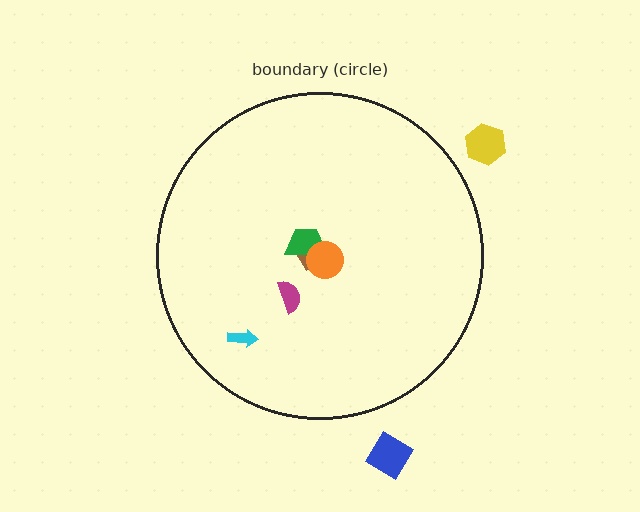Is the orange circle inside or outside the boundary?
Inside.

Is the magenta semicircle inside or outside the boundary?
Inside.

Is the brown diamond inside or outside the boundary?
Inside.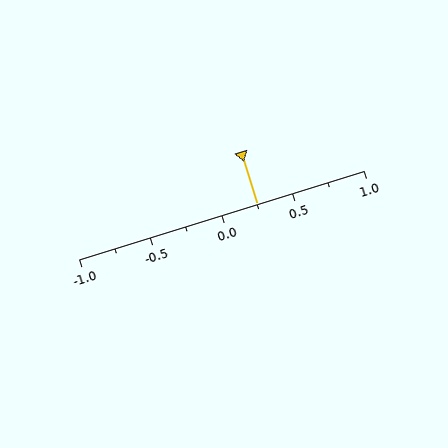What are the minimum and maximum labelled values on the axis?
The axis runs from -1.0 to 1.0.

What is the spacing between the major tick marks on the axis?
The major ticks are spaced 0.5 apart.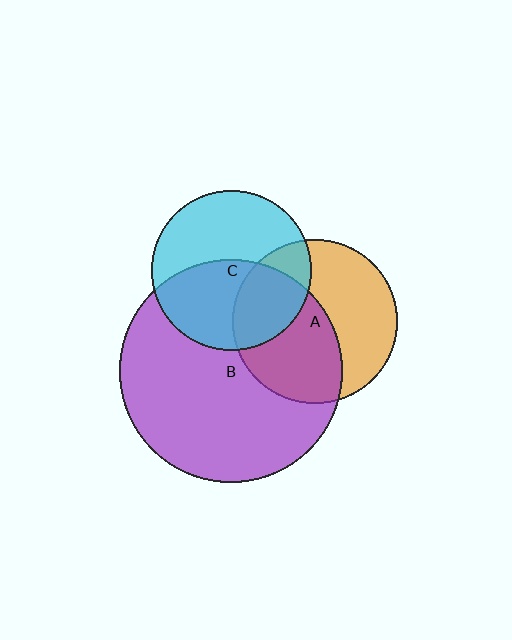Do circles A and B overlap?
Yes.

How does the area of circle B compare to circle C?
Approximately 1.9 times.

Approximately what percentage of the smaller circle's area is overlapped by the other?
Approximately 50%.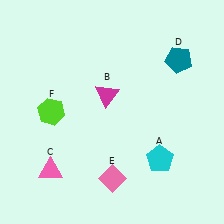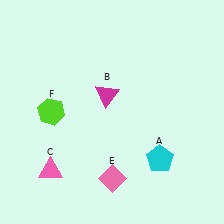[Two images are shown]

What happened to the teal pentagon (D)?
The teal pentagon (D) was removed in Image 2. It was in the top-right area of Image 1.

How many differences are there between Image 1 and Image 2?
There is 1 difference between the two images.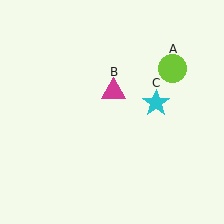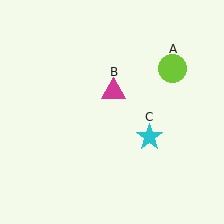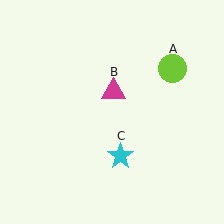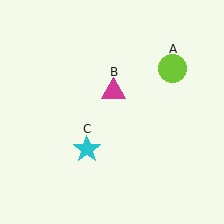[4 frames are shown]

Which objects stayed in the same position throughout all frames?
Lime circle (object A) and magenta triangle (object B) remained stationary.